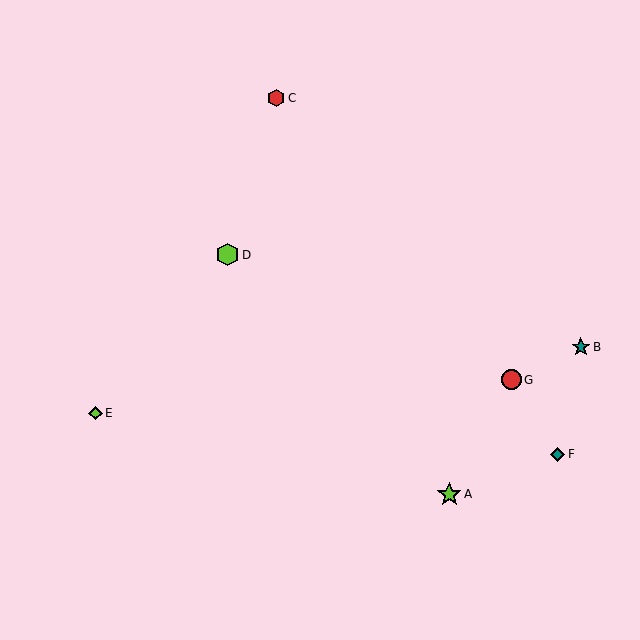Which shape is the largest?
The lime star (labeled A) is the largest.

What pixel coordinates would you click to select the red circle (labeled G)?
Click at (511, 380) to select the red circle G.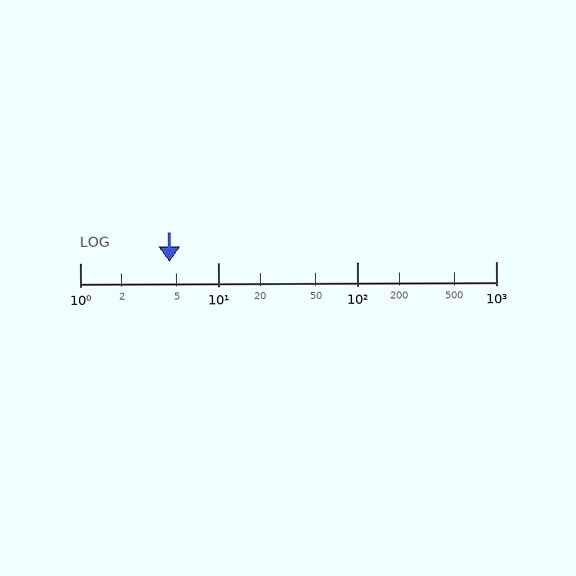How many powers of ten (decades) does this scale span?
The scale spans 3 decades, from 1 to 1000.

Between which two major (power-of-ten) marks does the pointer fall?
The pointer is between 1 and 10.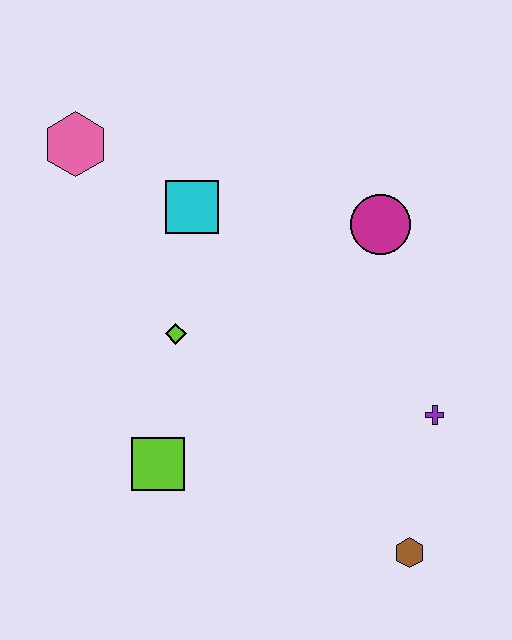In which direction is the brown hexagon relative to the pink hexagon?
The brown hexagon is below the pink hexagon.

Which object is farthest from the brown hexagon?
The pink hexagon is farthest from the brown hexagon.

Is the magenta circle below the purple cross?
No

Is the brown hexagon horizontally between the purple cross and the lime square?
Yes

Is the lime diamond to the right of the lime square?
Yes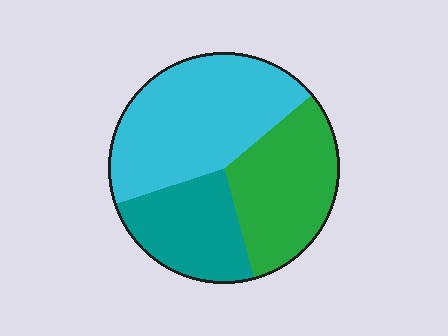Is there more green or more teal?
Green.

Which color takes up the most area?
Cyan, at roughly 45%.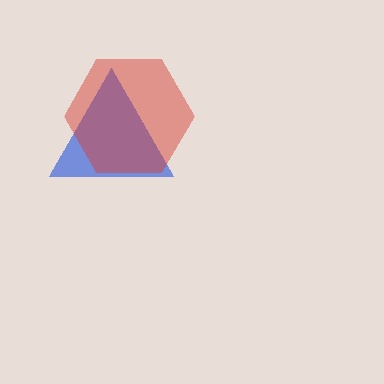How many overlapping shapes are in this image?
There are 2 overlapping shapes in the image.